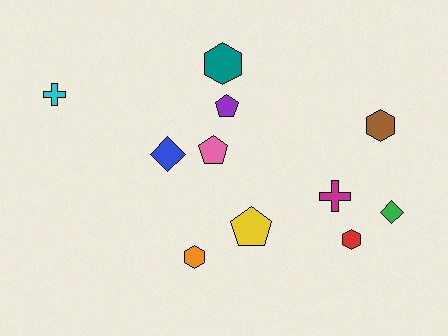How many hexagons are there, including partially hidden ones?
There are 4 hexagons.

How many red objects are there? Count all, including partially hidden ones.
There is 1 red object.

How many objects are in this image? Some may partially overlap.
There are 11 objects.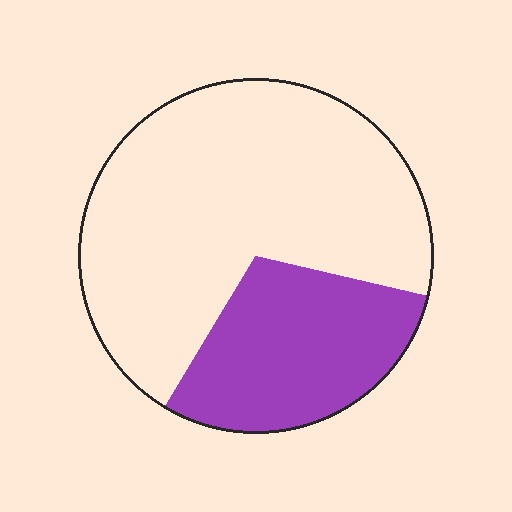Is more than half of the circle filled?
No.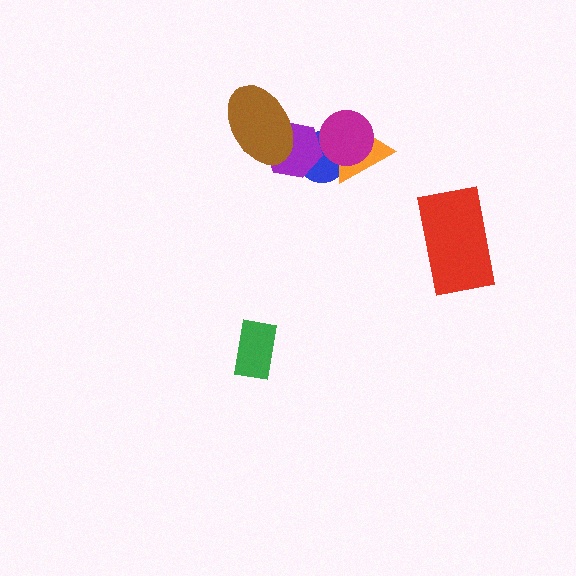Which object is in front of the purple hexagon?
The brown ellipse is in front of the purple hexagon.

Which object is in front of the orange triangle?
The magenta circle is in front of the orange triangle.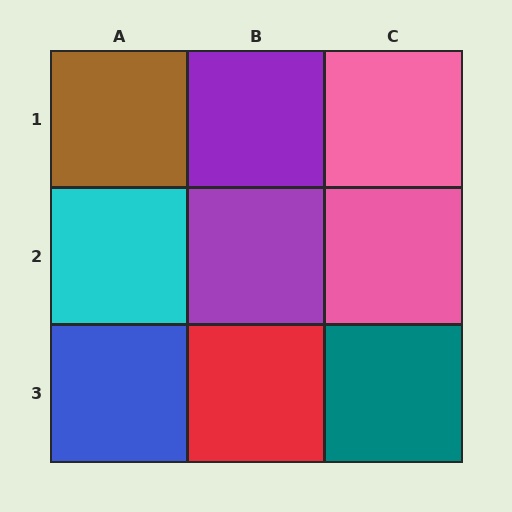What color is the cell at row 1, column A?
Brown.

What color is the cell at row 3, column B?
Red.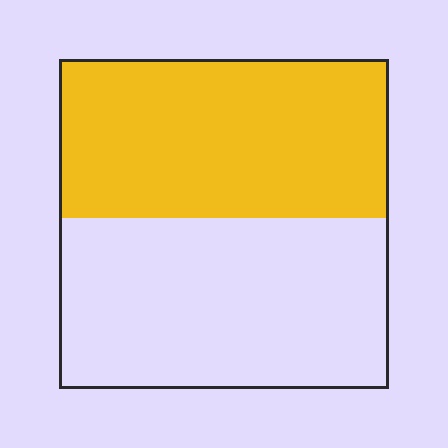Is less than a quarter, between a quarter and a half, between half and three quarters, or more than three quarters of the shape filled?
Between a quarter and a half.